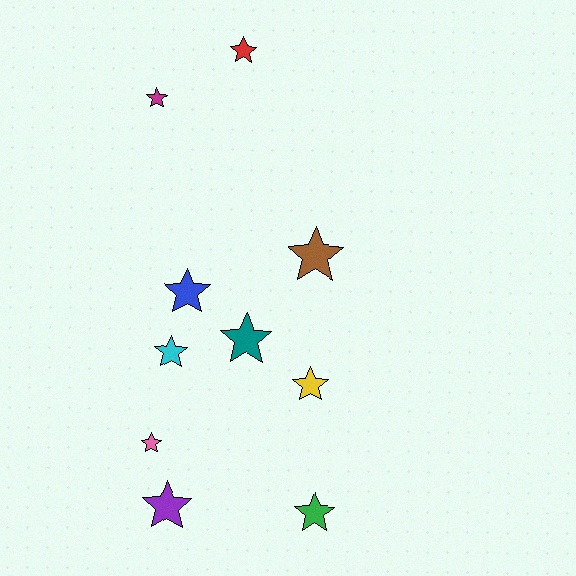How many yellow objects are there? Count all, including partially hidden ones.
There is 1 yellow object.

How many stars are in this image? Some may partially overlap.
There are 10 stars.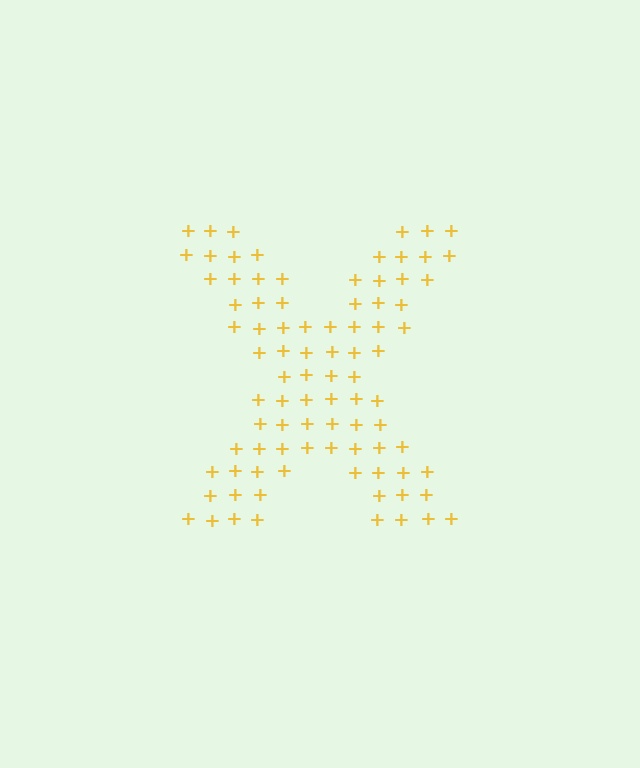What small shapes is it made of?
It is made of small plus signs.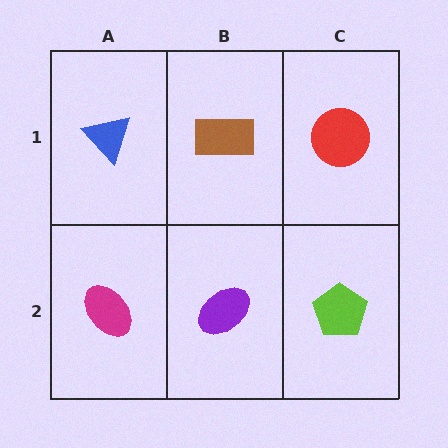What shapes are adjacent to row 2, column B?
A brown rectangle (row 1, column B), a magenta ellipse (row 2, column A), a lime pentagon (row 2, column C).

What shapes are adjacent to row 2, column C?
A red circle (row 1, column C), a purple ellipse (row 2, column B).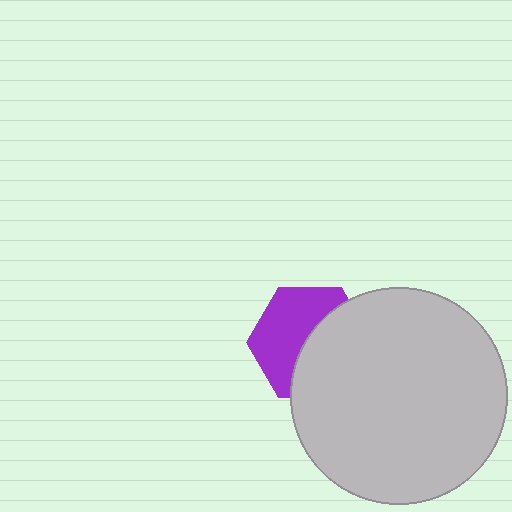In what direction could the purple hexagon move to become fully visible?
The purple hexagon could move left. That would shift it out from behind the light gray circle entirely.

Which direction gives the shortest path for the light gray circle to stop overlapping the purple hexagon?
Moving right gives the shortest separation.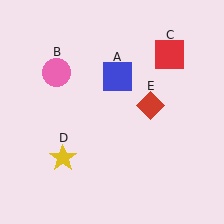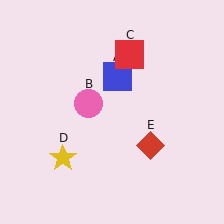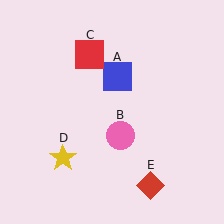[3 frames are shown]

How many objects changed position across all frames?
3 objects changed position: pink circle (object B), red square (object C), red diamond (object E).